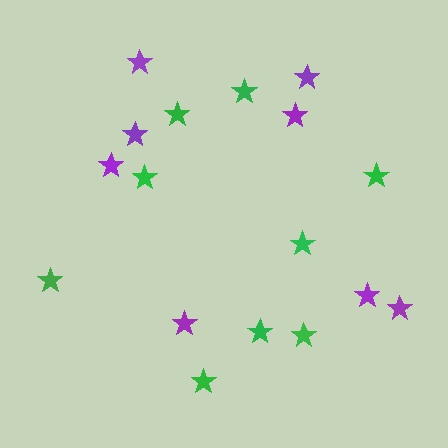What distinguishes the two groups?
There are 2 groups: one group of green stars (9) and one group of purple stars (8).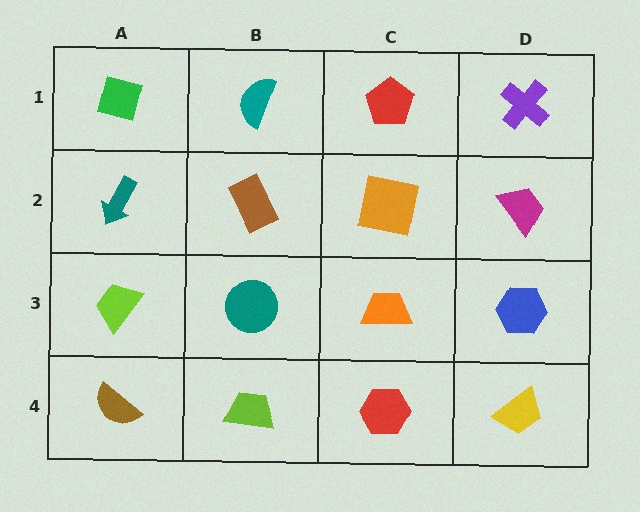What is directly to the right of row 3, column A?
A teal circle.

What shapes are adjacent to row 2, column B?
A teal semicircle (row 1, column B), a teal circle (row 3, column B), a teal arrow (row 2, column A), an orange square (row 2, column C).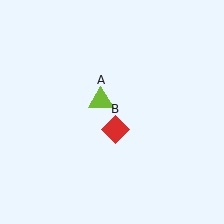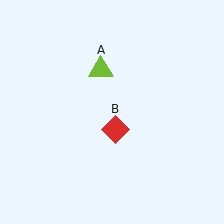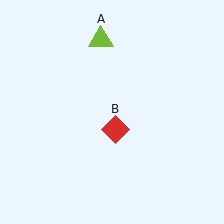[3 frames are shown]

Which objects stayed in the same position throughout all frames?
Red diamond (object B) remained stationary.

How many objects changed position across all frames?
1 object changed position: lime triangle (object A).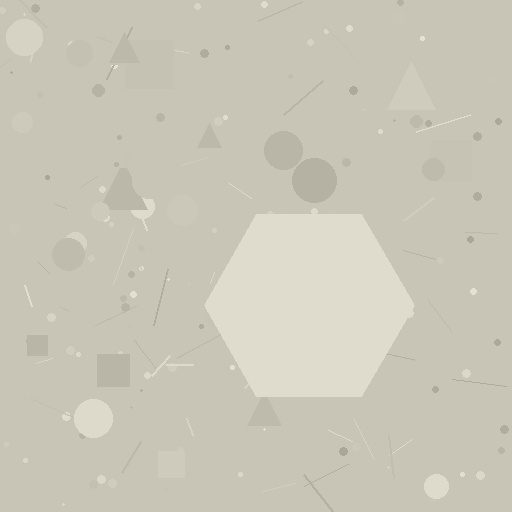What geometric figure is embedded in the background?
A hexagon is embedded in the background.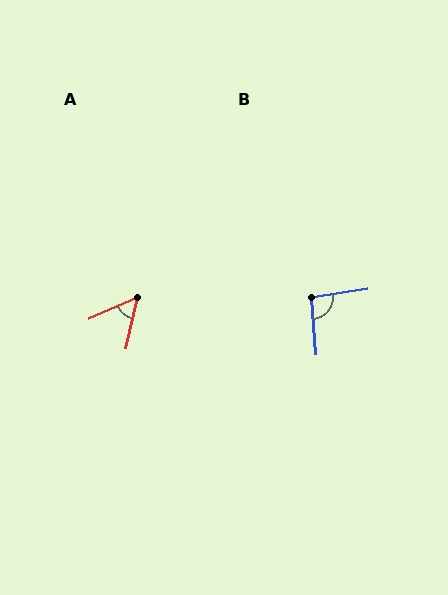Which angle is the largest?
B, at approximately 95 degrees.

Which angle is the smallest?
A, at approximately 54 degrees.